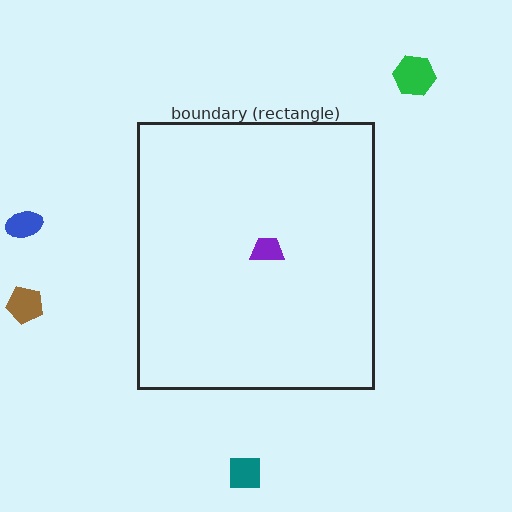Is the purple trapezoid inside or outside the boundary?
Inside.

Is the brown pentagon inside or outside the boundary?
Outside.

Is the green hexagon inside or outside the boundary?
Outside.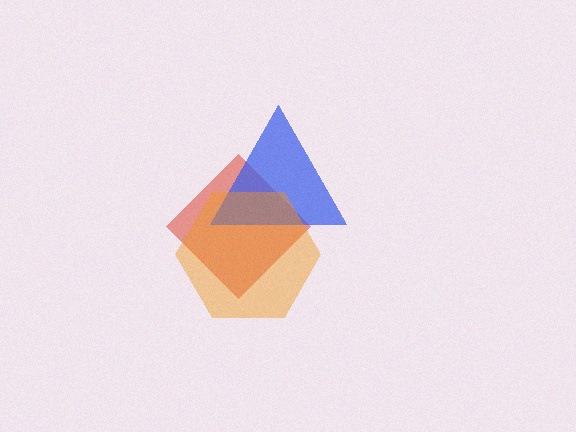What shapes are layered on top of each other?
The layered shapes are: a red diamond, a blue triangle, an orange hexagon.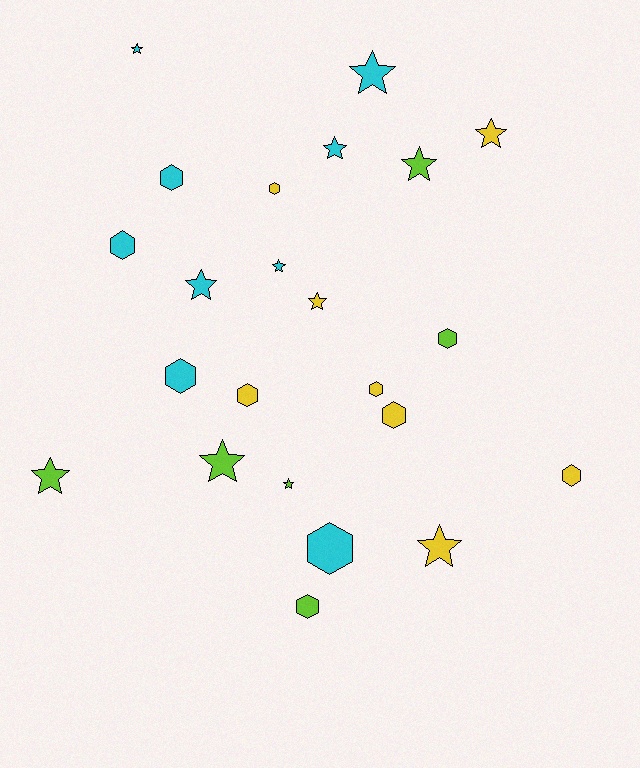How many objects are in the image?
There are 23 objects.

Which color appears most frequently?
Cyan, with 9 objects.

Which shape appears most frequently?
Star, with 12 objects.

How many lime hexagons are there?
There are 2 lime hexagons.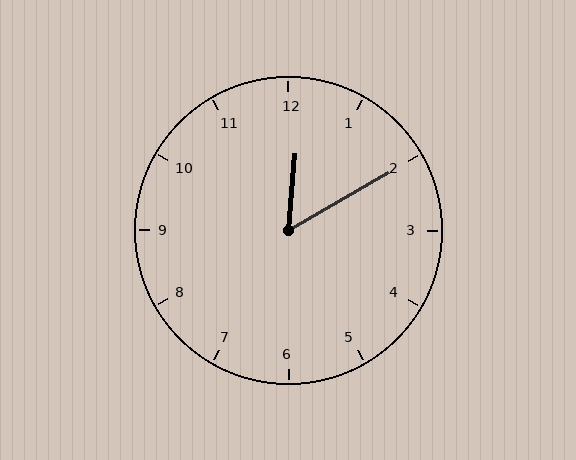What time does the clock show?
12:10.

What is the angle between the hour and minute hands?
Approximately 55 degrees.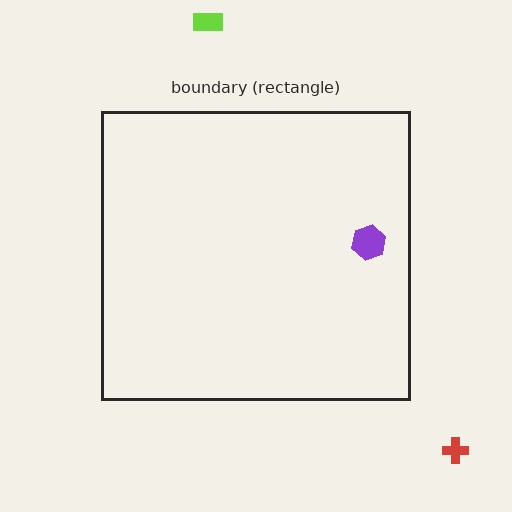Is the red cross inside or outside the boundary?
Outside.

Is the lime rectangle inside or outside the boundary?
Outside.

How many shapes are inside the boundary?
1 inside, 2 outside.